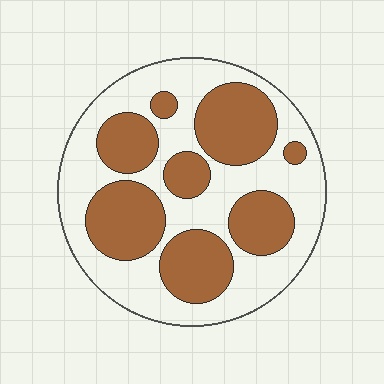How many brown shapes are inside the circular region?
8.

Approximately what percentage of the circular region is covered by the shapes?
Approximately 45%.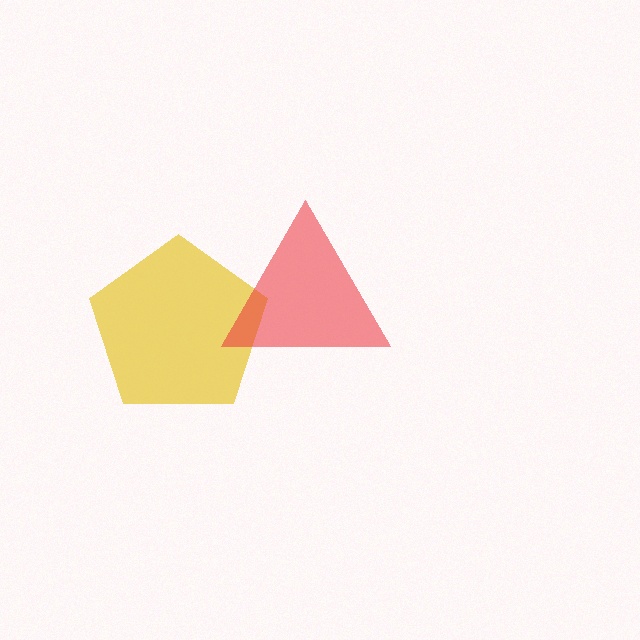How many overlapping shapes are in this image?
There are 2 overlapping shapes in the image.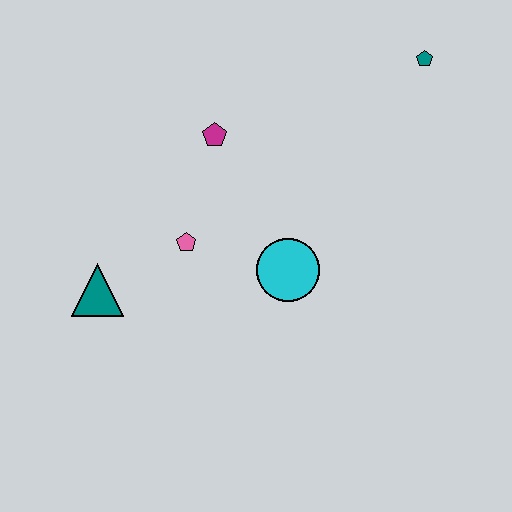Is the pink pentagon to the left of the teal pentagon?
Yes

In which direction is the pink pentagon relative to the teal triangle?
The pink pentagon is to the right of the teal triangle.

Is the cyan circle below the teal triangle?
No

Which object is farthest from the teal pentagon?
The teal triangle is farthest from the teal pentagon.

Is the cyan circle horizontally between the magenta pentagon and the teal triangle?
No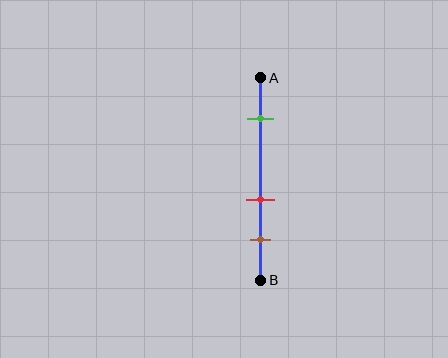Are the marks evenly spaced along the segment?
No, the marks are not evenly spaced.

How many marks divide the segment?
There are 3 marks dividing the segment.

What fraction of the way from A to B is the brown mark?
The brown mark is approximately 80% (0.8) of the way from A to B.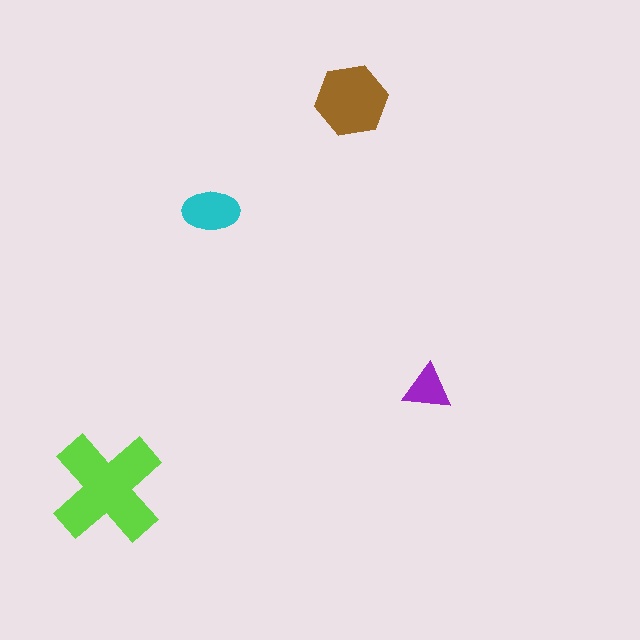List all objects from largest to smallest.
The lime cross, the brown hexagon, the cyan ellipse, the purple triangle.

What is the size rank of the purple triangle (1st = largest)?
4th.